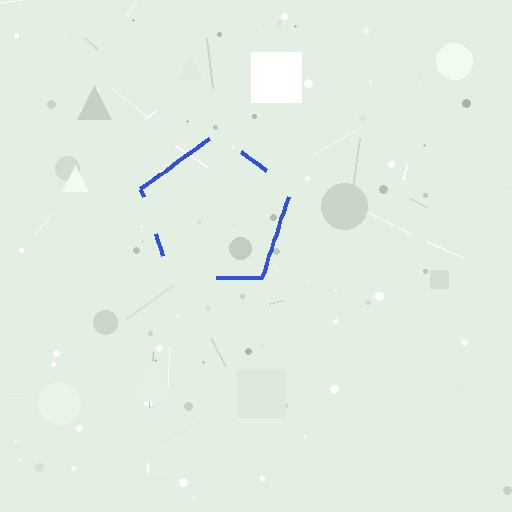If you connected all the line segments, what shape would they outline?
They would outline a pentagon.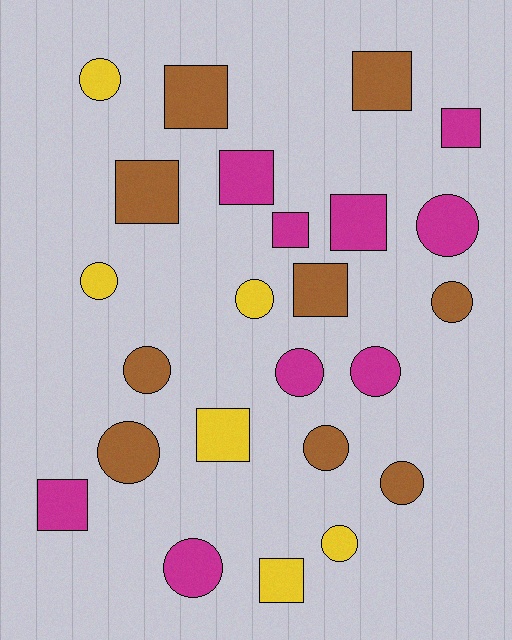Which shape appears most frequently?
Circle, with 13 objects.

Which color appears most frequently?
Magenta, with 9 objects.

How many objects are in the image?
There are 24 objects.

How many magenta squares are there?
There are 5 magenta squares.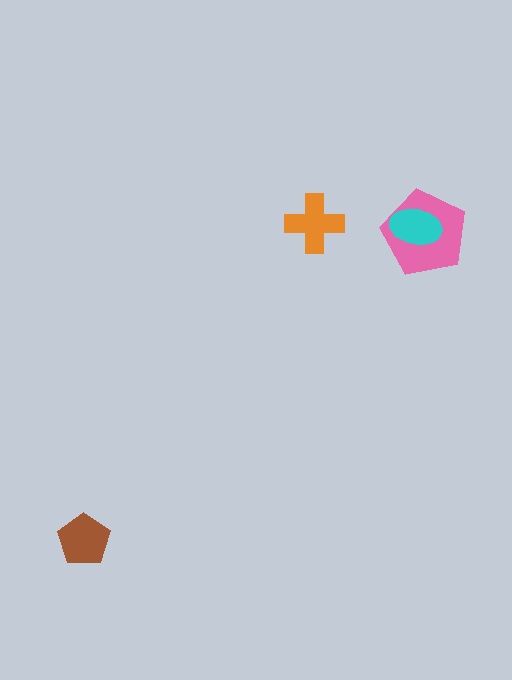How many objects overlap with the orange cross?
0 objects overlap with the orange cross.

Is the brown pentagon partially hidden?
No, no other shape covers it.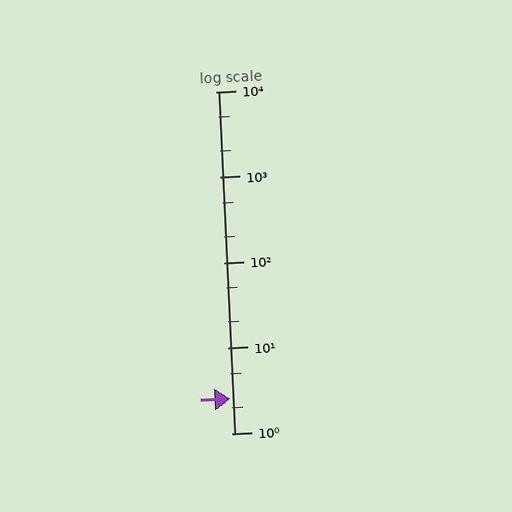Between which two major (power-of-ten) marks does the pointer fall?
The pointer is between 1 and 10.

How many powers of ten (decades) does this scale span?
The scale spans 4 decades, from 1 to 10000.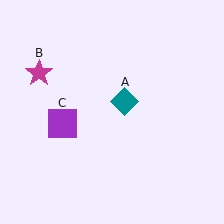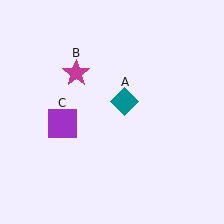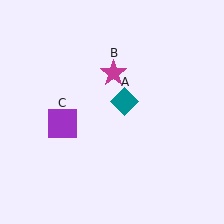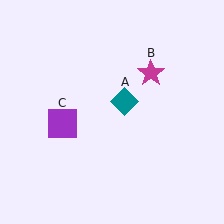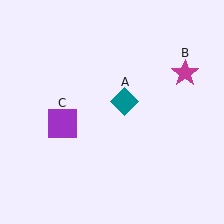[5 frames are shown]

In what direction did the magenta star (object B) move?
The magenta star (object B) moved right.